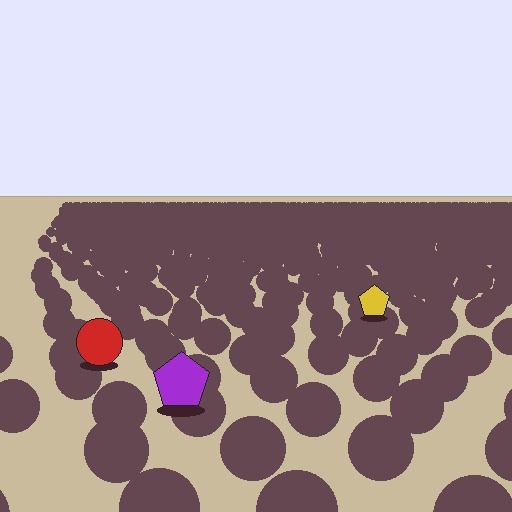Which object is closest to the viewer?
The purple pentagon is closest. The texture marks near it are larger and more spread out.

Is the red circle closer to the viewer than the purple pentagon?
No. The purple pentagon is closer — you can tell from the texture gradient: the ground texture is coarser near it.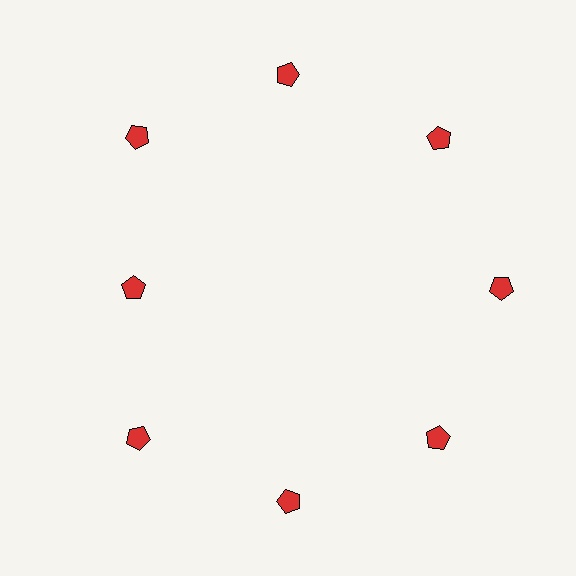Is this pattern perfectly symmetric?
No. The 8 red pentagons are arranged in a ring, but one element near the 9 o'clock position is pulled inward toward the center, breaking the 8-fold rotational symmetry.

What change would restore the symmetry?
The symmetry would be restored by moving it outward, back onto the ring so that all 8 pentagons sit at equal angles and equal distance from the center.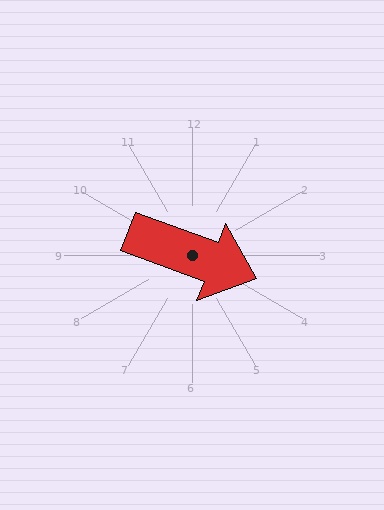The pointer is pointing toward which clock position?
Roughly 4 o'clock.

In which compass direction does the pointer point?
East.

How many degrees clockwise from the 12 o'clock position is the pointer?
Approximately 110 degrees.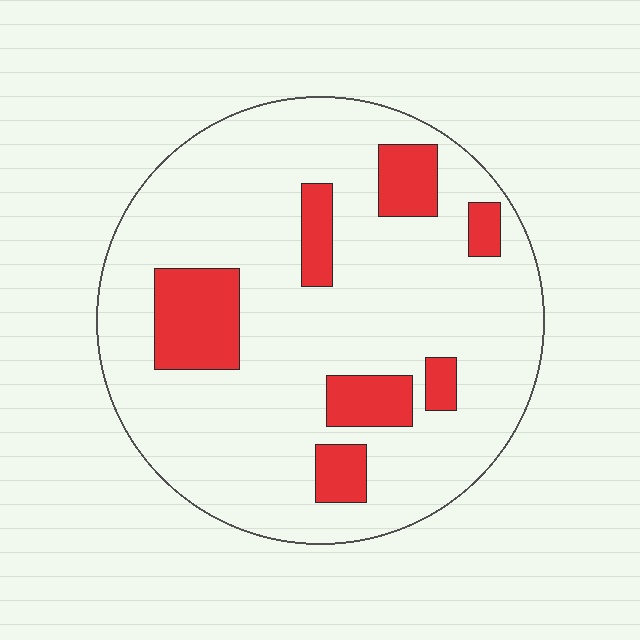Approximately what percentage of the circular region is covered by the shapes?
Approximately 15%.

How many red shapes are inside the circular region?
7.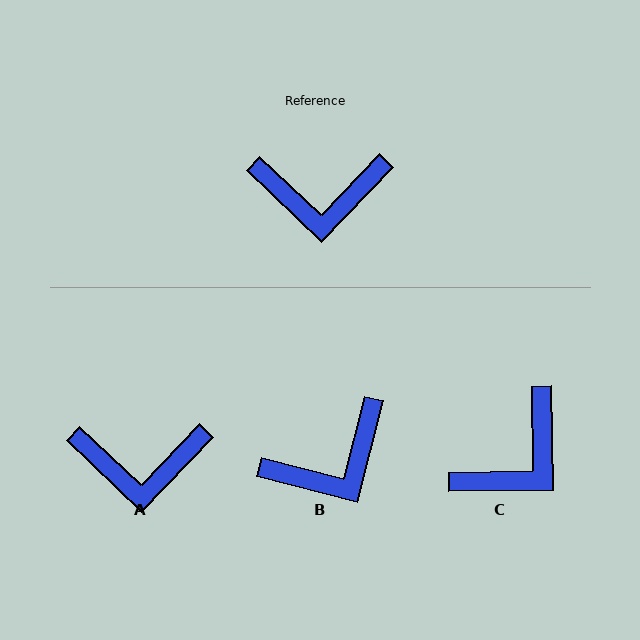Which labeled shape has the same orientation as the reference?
A.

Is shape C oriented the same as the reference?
No, it is off by about 45 degrees.